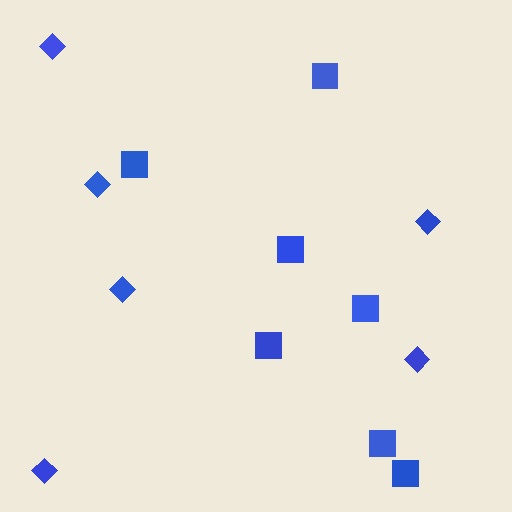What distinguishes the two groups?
There are 2 groups: one group of diamonds (6) and one group of squares (7).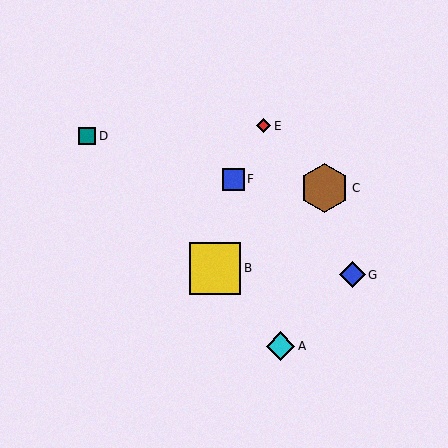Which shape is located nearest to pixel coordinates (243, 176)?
The blue square (labeled F) at (233, 179) is nearest to that location.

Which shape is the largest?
The yellow square (labeled B) is the largest.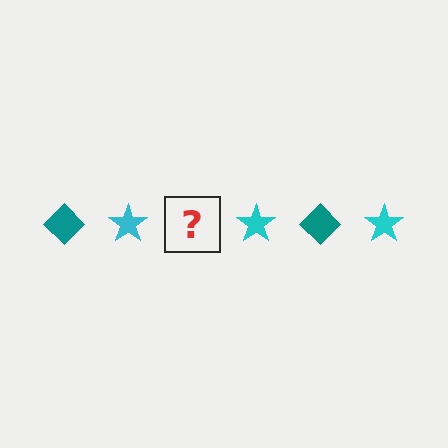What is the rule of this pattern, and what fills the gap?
The rule is that the pattern alternates between teal diamond and cyan star. The gap should be filled with a teal diamond.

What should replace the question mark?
The question mark should be replaced with a teal diamond.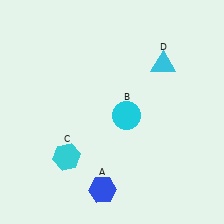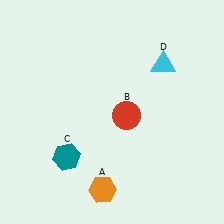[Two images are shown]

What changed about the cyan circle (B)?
In Image 1, B is cyan. In Image 2, it changed to red.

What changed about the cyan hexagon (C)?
In Image 1, C is cyan. In Image 2, it changed to teal.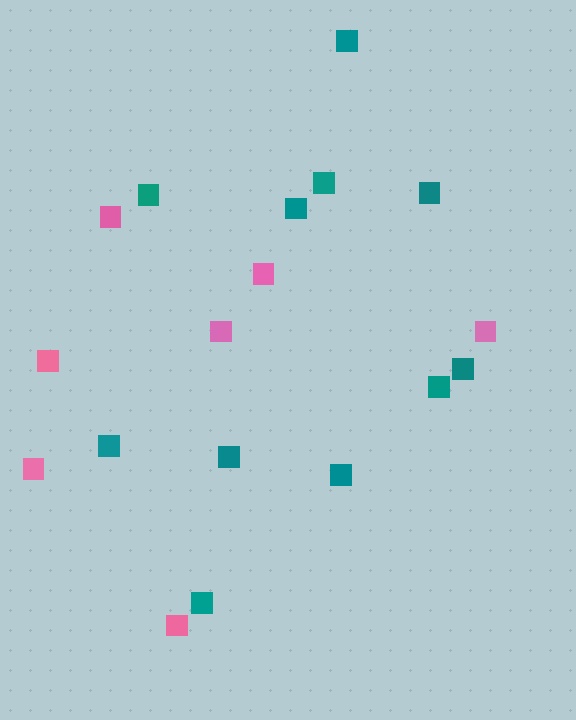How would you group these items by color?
There are 2 groups: one group of teal squares (11) and one group of pink squares (7).